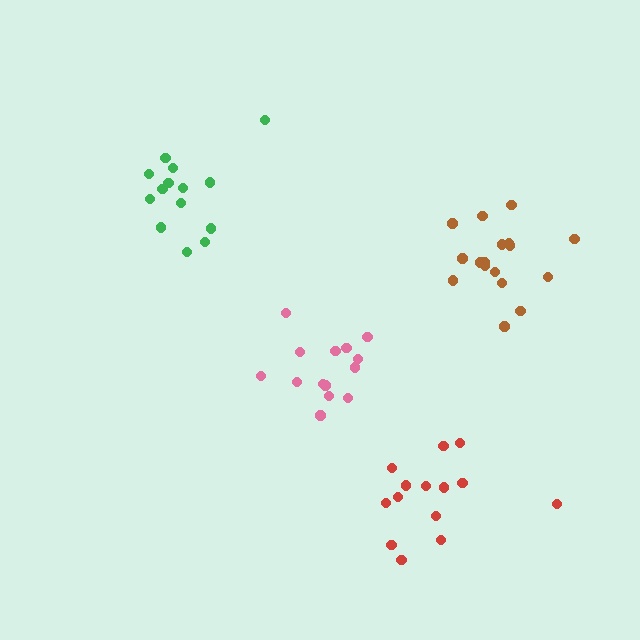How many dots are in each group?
Group 1: 14 dots, Group 2: 18 dots, Group 3: 14 dots, Group 4: 14 dots (60 total).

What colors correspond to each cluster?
The clusters are colored: red, brown, pink, green.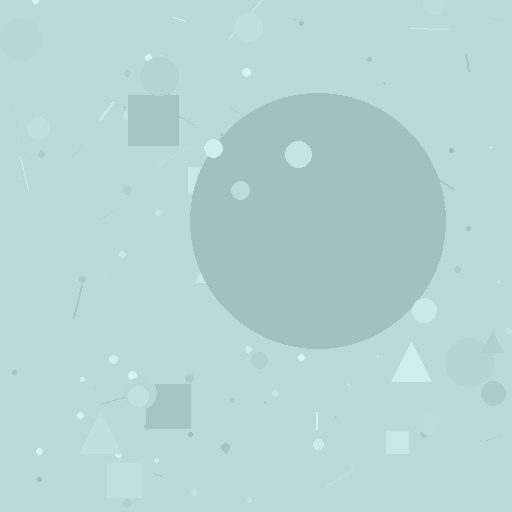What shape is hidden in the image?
A circle is hidden in the image.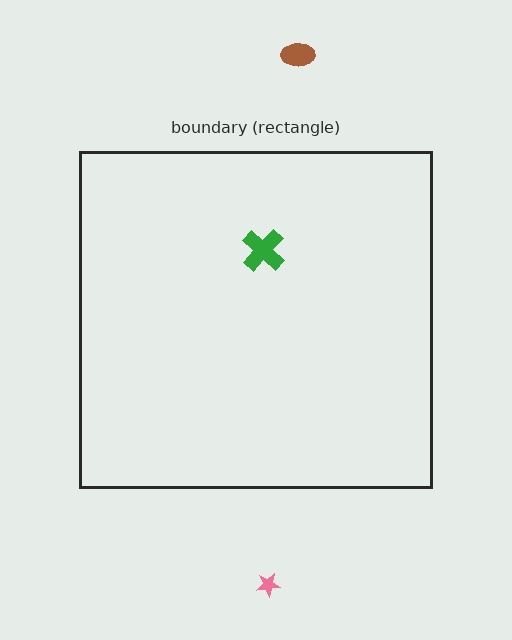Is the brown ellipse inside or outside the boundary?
Outside.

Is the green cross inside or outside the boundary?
Inside.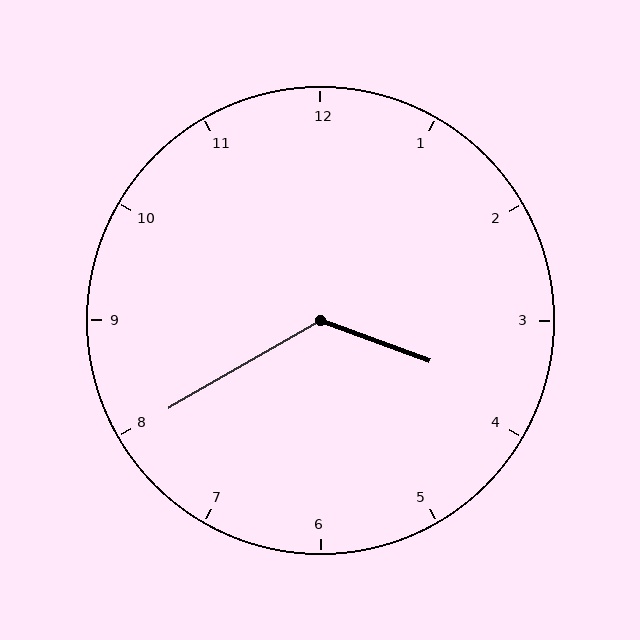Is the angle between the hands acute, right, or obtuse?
It is obtuse.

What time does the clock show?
3:40.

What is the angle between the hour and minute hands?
Approximately 130 degrees.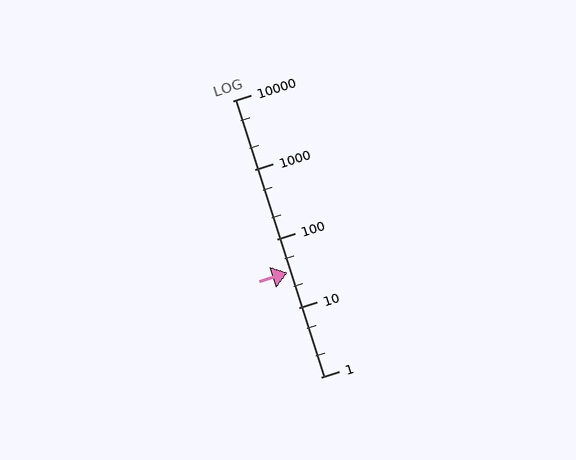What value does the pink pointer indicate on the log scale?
The pointer indicates approximately 32.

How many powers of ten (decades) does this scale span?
The scale spans 4 decades, from 1 to 10000.